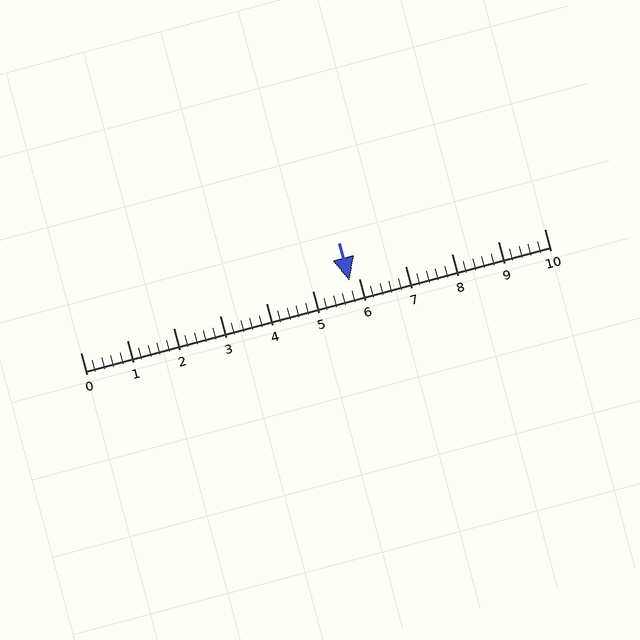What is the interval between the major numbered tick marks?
The major tick marks are spaced 1 units apart.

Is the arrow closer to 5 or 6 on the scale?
The arrow is closer to 6.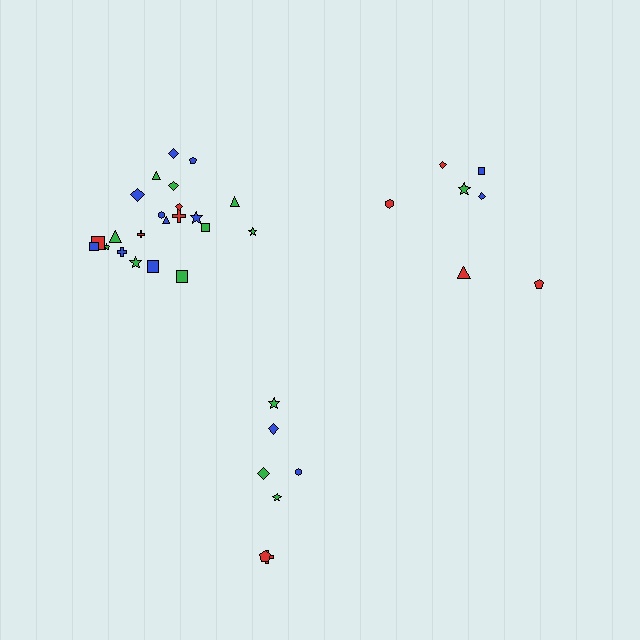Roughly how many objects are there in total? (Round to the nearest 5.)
Roughly 35 objects in total.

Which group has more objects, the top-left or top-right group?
The top-left group.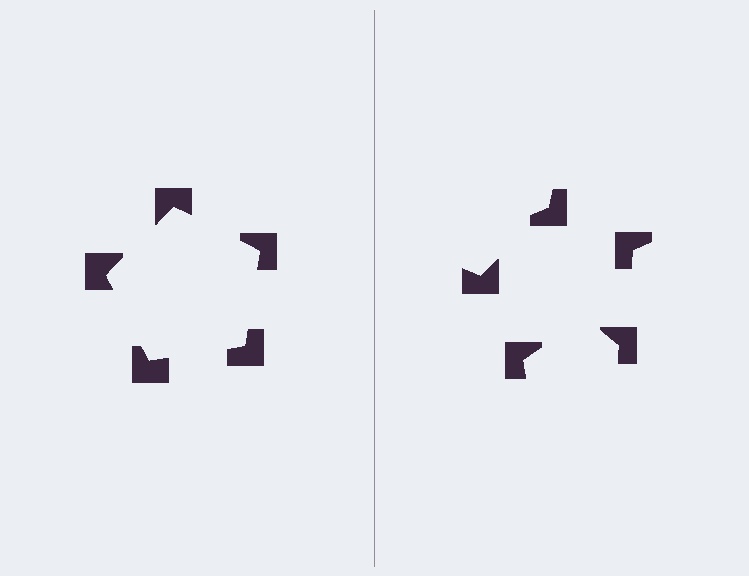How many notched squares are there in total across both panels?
10 — 5 on each side.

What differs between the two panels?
The notched squares are positioned identically on both sides; only the wedge orientations differ. On the left they align to a pentagon; on the right they are misaligned.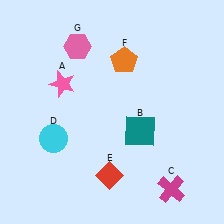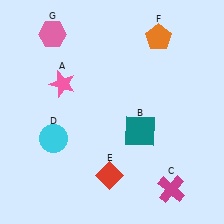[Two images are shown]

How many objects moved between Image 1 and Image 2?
2 objects moved between the two images.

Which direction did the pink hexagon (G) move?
The pink hexagon (G) moved left.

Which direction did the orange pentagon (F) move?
The orange pentagon (F) moved right.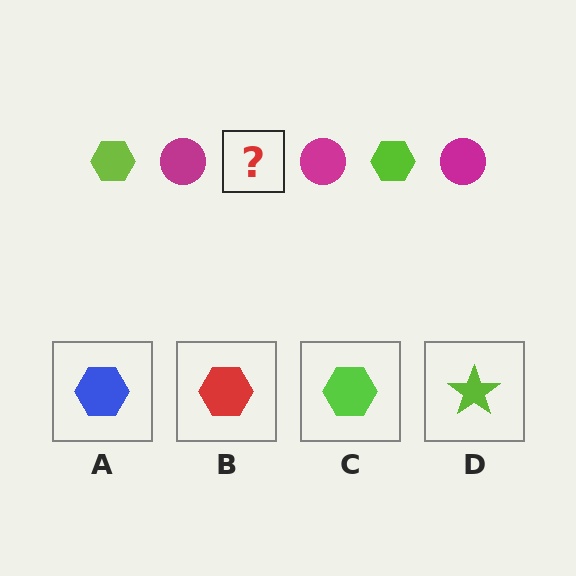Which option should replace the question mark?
Option C.